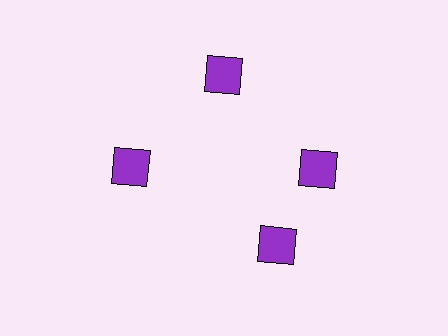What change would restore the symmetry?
The symmetry would be restored by rotating it back into even spacing with its neighbors so that all 4 squares sit at equal angles and equal distance from the center.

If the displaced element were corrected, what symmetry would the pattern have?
It would have 4-fold rotational symmetry — the pattern would map onto itself every 90 degrees.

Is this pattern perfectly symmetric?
No. The 4 purple squares are arranged in a ring, but one element near the 6 o'clock position is rotated out of alignment along the ring, breaking the 4-fold rotational symmetry.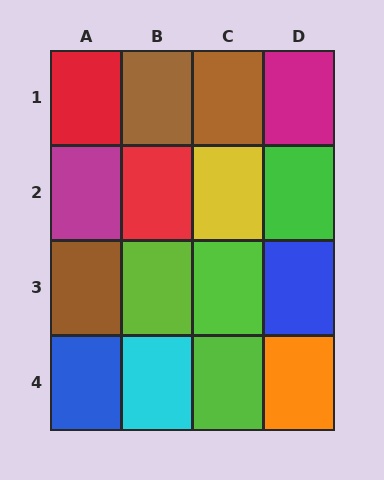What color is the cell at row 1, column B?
Brown.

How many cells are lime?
3 cells are lime.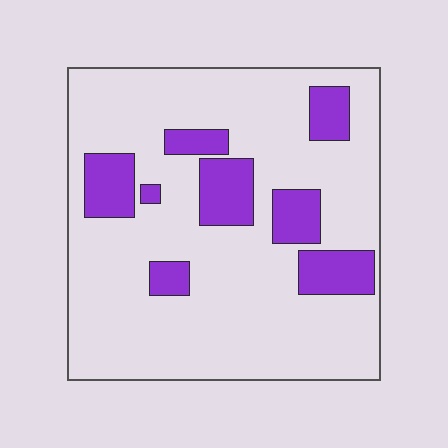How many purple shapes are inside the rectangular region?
8.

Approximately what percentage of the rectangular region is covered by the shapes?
Approximately 20%.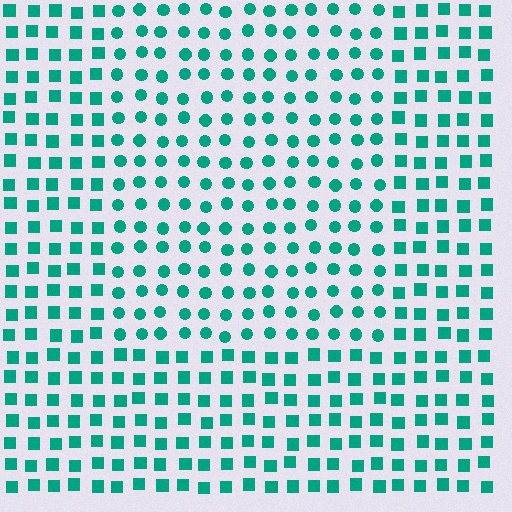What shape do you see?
I see a rectangle.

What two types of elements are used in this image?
The image uses circles inside the rectangle region and squares outside it.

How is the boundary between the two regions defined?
The boundary is defined by a change in element shape: circles inside vs. squares outside. All elements share the same color and spacing.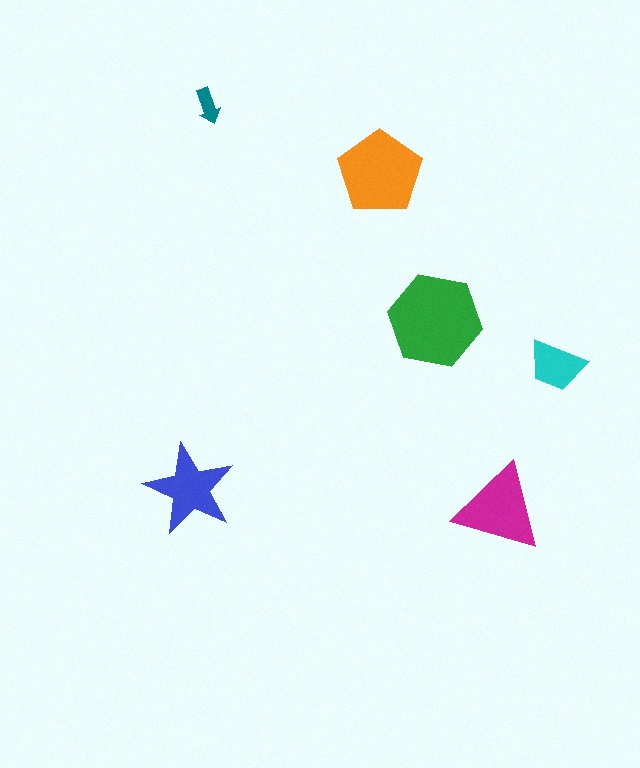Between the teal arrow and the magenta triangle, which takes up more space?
The magenta triangle.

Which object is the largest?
The green hexagon.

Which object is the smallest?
The teal arrow.